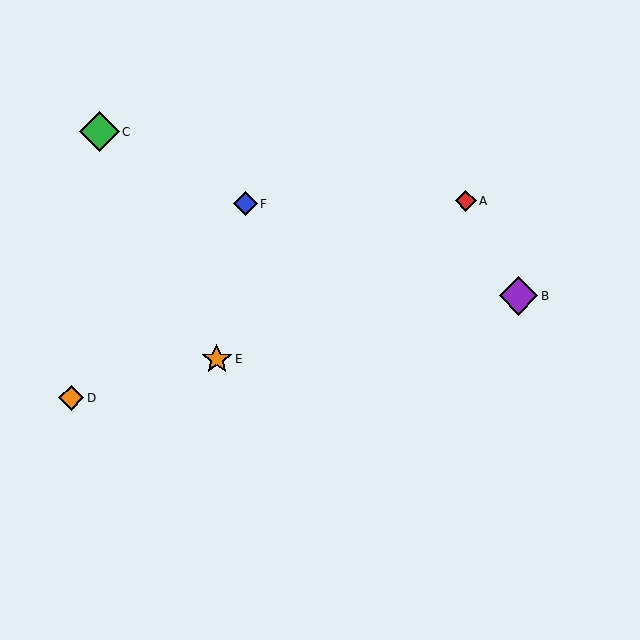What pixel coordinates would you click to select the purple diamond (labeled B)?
Click at (519, 296) to select the purple diamond B.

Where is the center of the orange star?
The center of the orange star is at (217, 359).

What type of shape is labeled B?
Shape B is a purple diamond.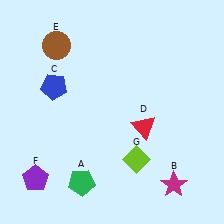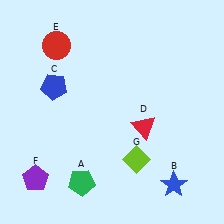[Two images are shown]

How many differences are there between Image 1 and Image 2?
There are 2 differences between the two images.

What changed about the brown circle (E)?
In Image 1, E is brown. In Image 2, it changed to red.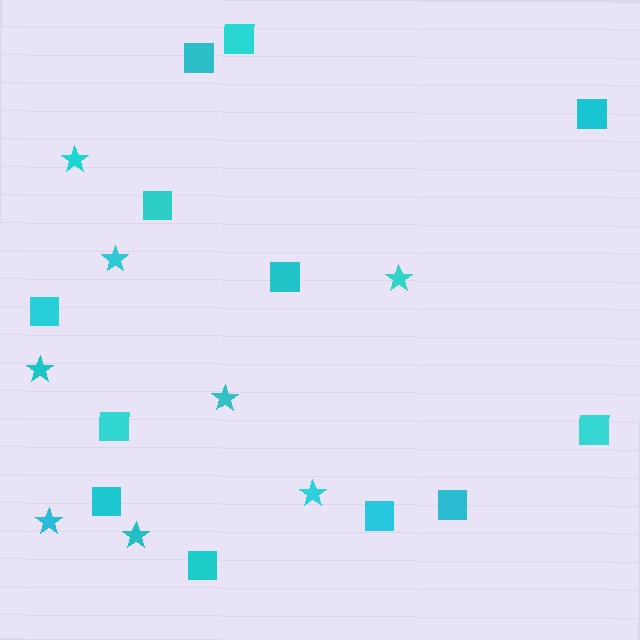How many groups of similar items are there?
There are 2 groups: one group of stars (8) and one group of squares (12).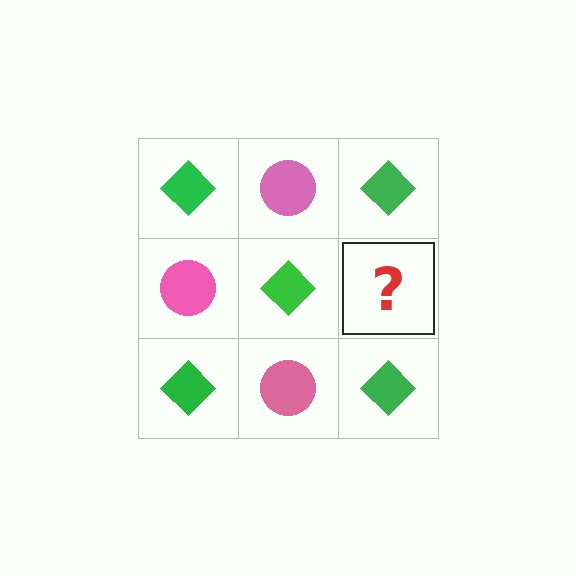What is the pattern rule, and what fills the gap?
The rule is that it alternates green diamond and pink circle in a checkerboard pattern. The gap should be filled with a pink circle.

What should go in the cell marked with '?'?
The missing cell should contain a pink circle.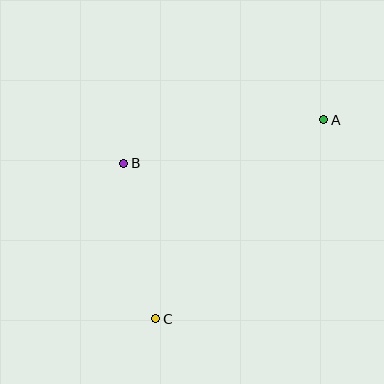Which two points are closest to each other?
Points B and C are closest to each other.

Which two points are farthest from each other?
Points A and C are farthest from each other.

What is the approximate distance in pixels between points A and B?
The distance between A and B is approximately 205 pixels.